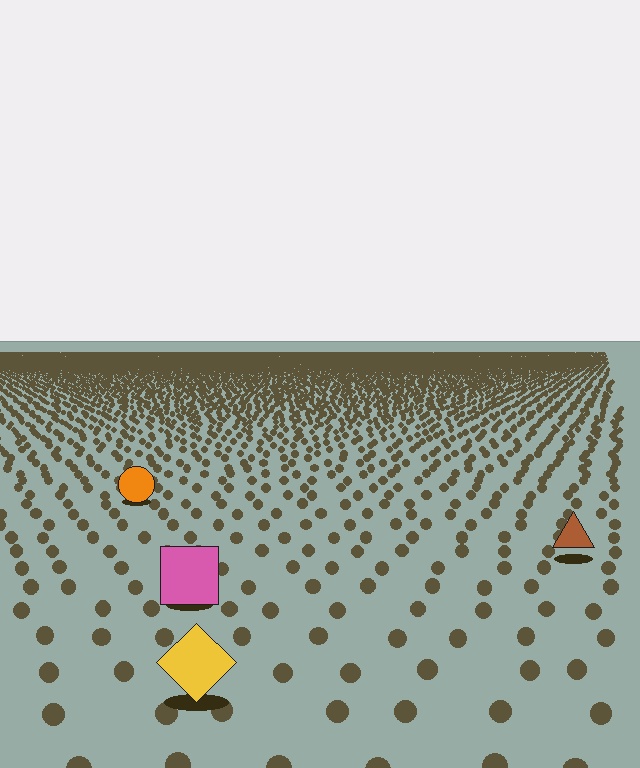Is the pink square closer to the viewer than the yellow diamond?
No. The yellow diamond is closer — you can tell from the texture gradient: the ground texture is coarser near it.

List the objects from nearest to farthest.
From nearest to farthest: the yellow diamond, the pink square, the brown triangle, the orange circle.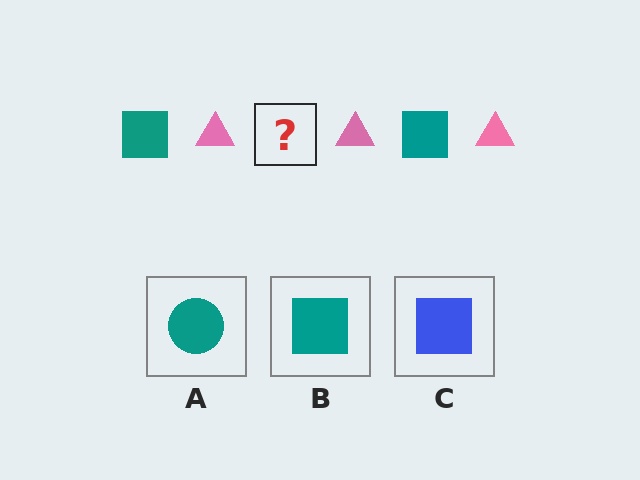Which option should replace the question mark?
Option B.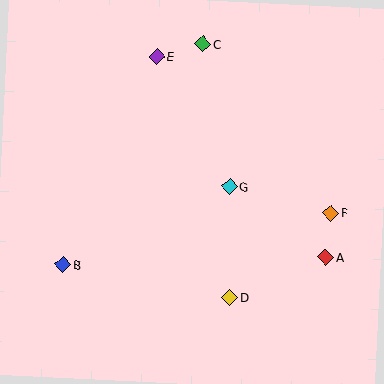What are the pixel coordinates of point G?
Point G is at (229, 187).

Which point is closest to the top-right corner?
Point C is closest to the top-right corner.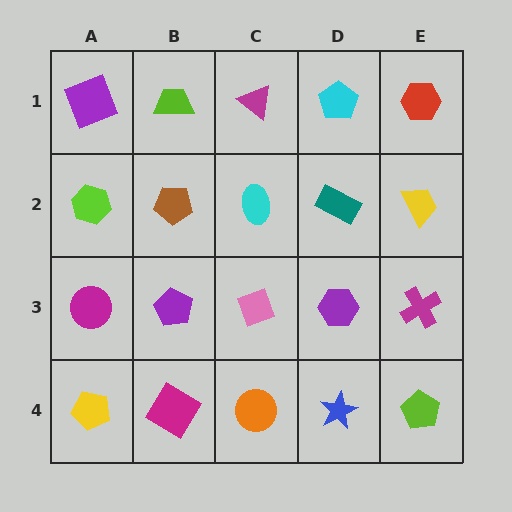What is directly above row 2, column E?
A red hexagon.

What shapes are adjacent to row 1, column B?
A brown pentagon (row 2, column B), a purple square (row 1, column A), a magenta triangle (row 1, column C).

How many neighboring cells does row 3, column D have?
4.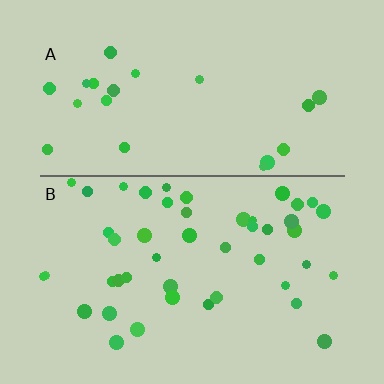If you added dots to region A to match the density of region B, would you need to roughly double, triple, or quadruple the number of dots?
Approximately double.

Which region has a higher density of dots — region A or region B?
B (the bottom).